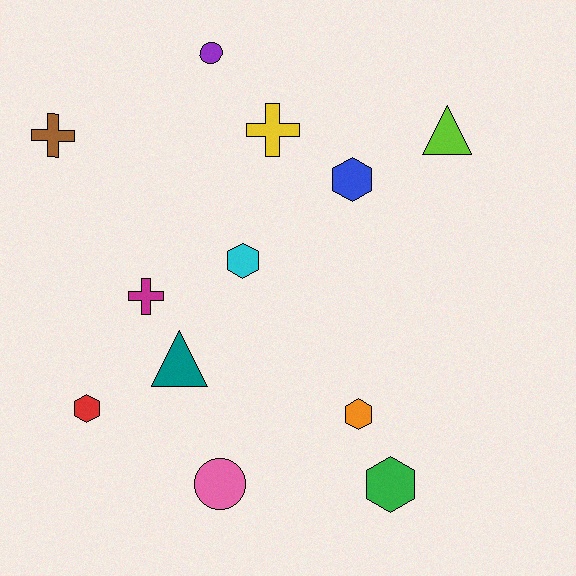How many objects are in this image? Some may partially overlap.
There are 12 objects.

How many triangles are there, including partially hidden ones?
There are 2 triangles.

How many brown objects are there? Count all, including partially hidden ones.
There is 1 brown object.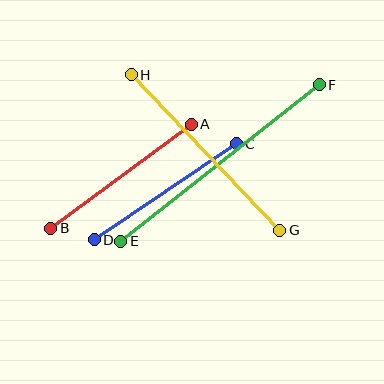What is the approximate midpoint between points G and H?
The midpoint is at approximately (206, 153) pixels.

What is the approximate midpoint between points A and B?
The midpoint is at approximately (121, 176) pixels.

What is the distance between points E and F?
The distance is approximately 253 pixels.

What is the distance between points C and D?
The distance is approximately 172 pixels.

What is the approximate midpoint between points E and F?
The midpoint is at approximately (220, 163) pixels.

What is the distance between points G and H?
The distance is approximately 215 pixels.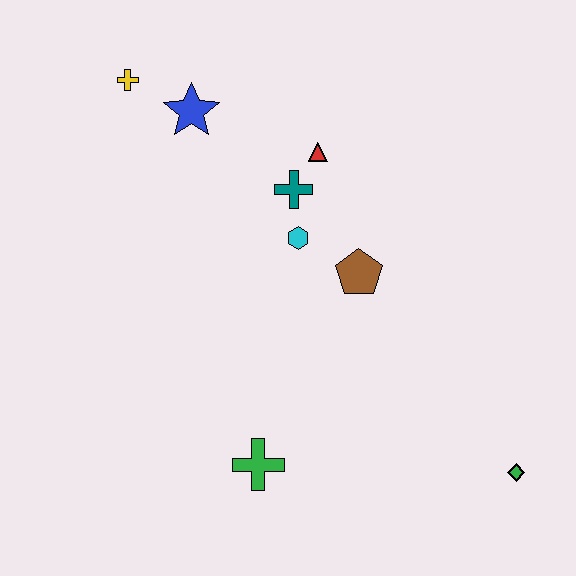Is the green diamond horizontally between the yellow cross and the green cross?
No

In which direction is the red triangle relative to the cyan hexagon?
The red triangle is above the cyan hexagon.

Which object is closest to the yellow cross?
The blue star is closest to the yellow cross.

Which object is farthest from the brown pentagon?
The yellow cross is farthest from the brown pentagon.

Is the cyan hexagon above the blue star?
No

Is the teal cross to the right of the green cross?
Yes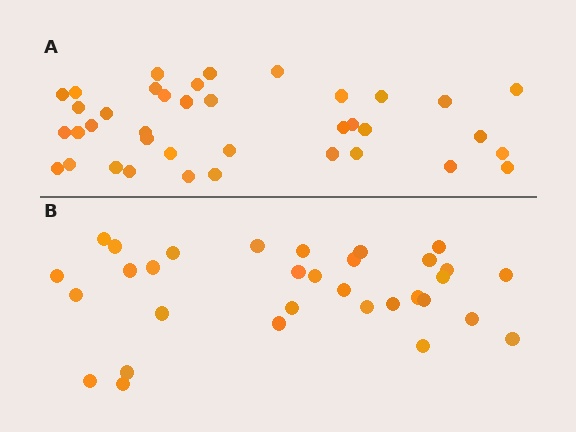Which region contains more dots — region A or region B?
Region A (the top region) has more dots.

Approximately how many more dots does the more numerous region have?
Region A has about 6 more dots than region B.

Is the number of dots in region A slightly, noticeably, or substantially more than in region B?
Region A has only slightly more — the two regions are fairly close. The ratio is roughly 1.2 to 1.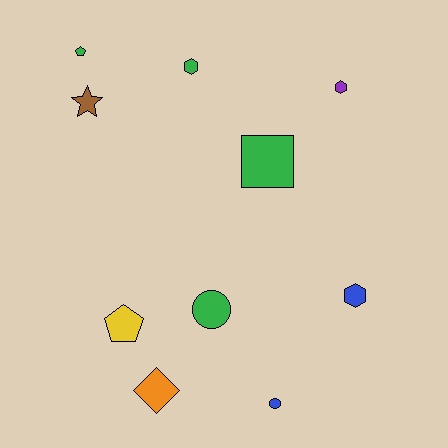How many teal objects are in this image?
There are no teal objects.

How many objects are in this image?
There are 10 objects.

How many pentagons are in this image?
There are 2 pentagons.